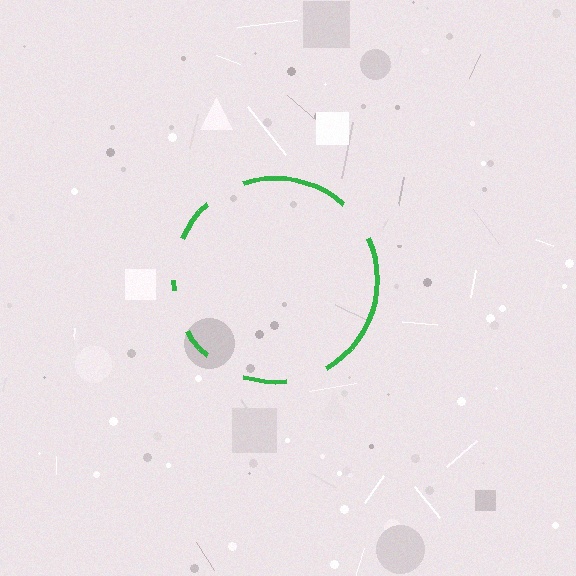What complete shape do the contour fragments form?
The contour fragments form a circle.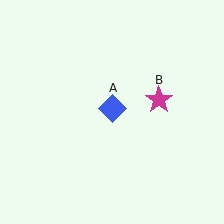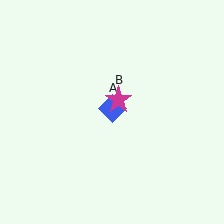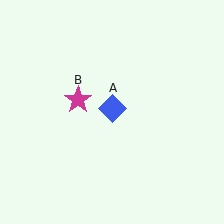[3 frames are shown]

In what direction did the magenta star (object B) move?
The magenta star (object B) moved left.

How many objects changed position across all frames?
1 object changed position: magenta star (object B).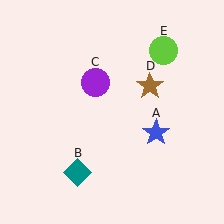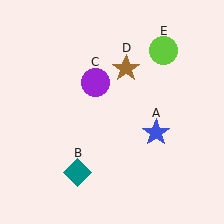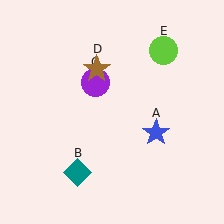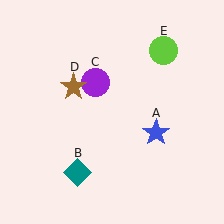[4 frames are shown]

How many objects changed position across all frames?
1 object changed position: brown star (object D).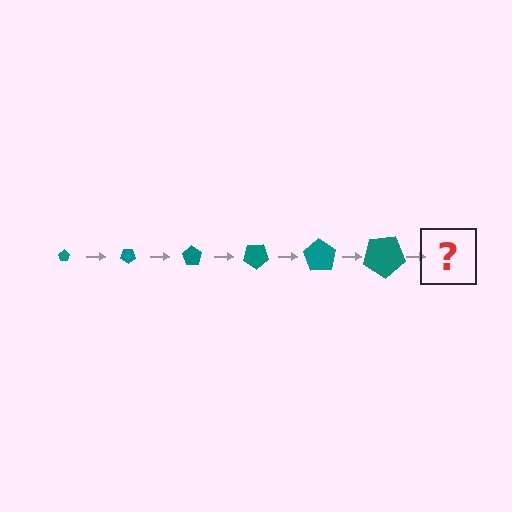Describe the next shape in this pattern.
It should be a pentagon, larger than the previous one and rotated 210 degrees from the start.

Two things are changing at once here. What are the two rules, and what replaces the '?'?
The two rules are that the pentagon grows larger each step and it rotates 35 degrees each step. The '?' should be a pentagon, larger than the previous one and rotated 210 degrees from the start.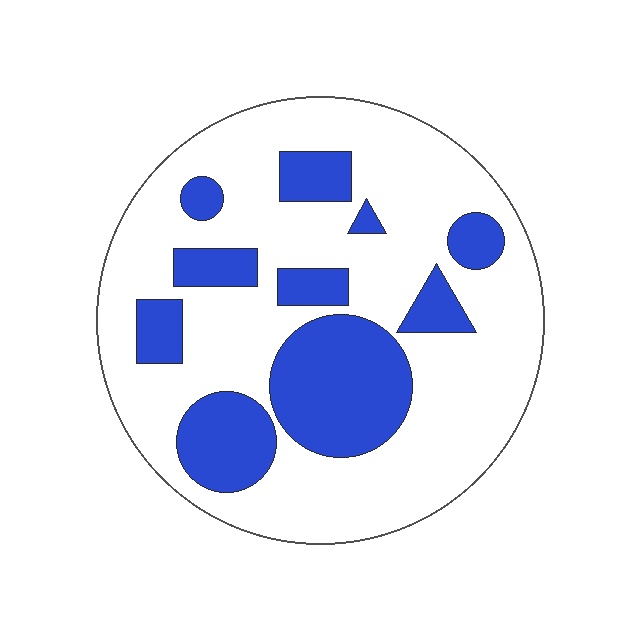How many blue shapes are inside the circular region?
10.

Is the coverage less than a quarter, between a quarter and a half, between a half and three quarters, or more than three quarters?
Between a quarter and a half.